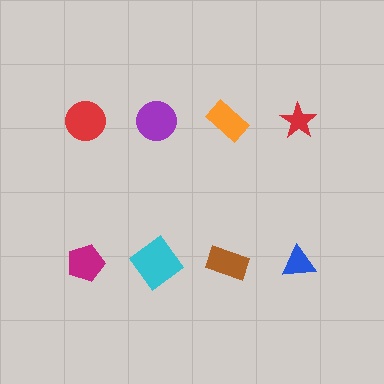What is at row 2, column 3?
A brown rectangle.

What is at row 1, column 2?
A purple circle.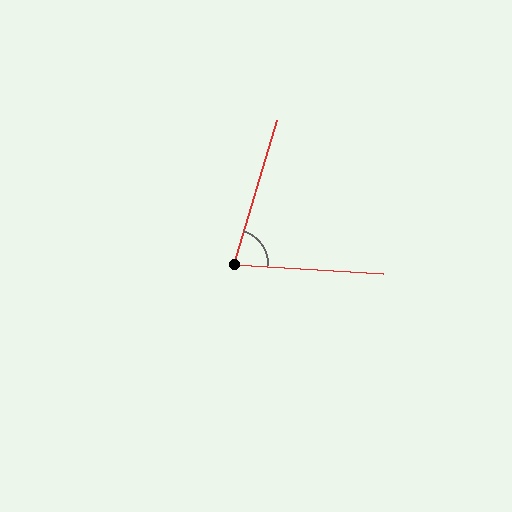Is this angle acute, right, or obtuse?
It is acute.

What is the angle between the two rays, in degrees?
Approximately 77 degrees.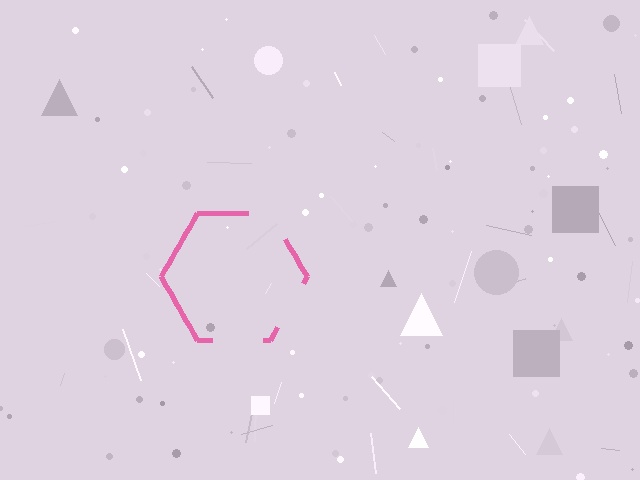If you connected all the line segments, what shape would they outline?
They would outline a hexagon.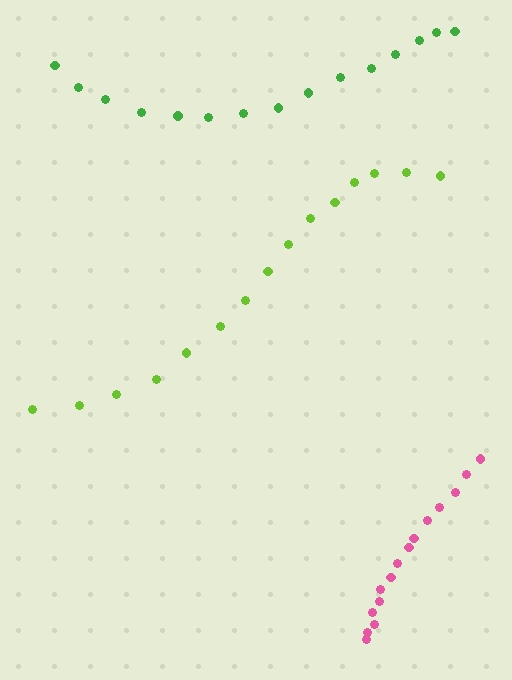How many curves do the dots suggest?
There are 3 distinct paths.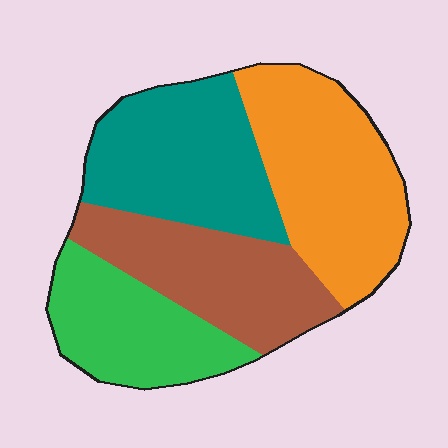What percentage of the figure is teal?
Teal takes up about one quarter (1/4) of the figure.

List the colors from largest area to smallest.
From largest to smallest: orange, teal, brown, green.